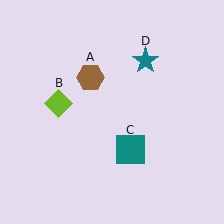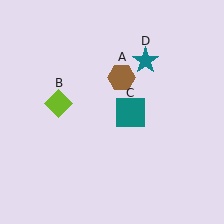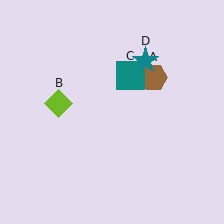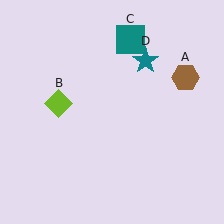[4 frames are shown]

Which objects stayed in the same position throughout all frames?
Lime diamond (object B) and teal star (object D) remained stationary.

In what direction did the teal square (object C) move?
The teal square (object C) moved up.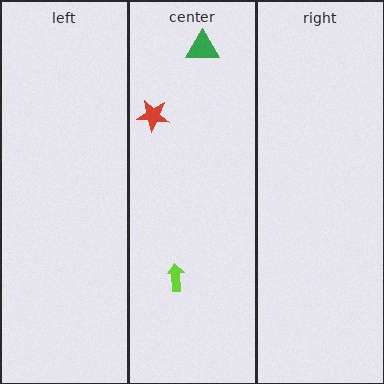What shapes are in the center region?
The red star, the green triangle, the lime arrow.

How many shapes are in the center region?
3.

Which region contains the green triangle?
The center region.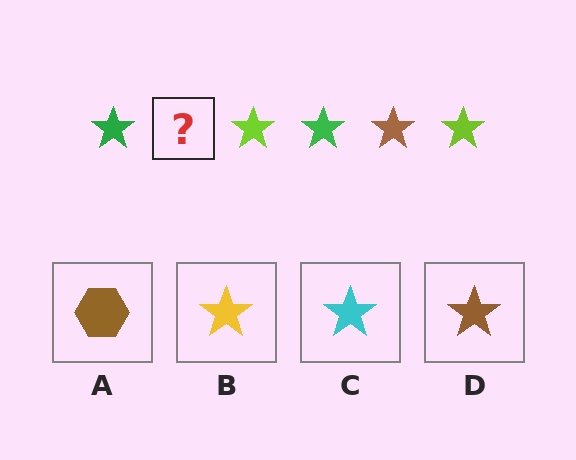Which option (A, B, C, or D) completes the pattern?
D.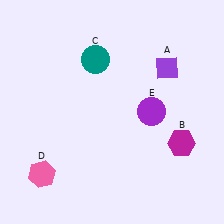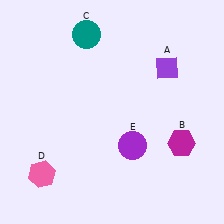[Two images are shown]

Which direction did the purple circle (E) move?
The purple circle (E) moved down.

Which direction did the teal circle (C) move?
The teal circle (C) moved up.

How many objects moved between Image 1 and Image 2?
2 objects moved between the two images.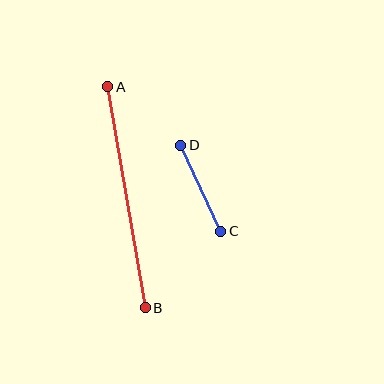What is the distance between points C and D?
The distance is approximately 95 pixels.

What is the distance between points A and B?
The distance is approximately 224 pixels.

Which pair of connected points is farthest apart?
Points A and B are farthest apart.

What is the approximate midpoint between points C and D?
The midpoint is at approximately (201, 188) pixels.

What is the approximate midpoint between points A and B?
The midpoint is at approximately (126, 197) pixels.